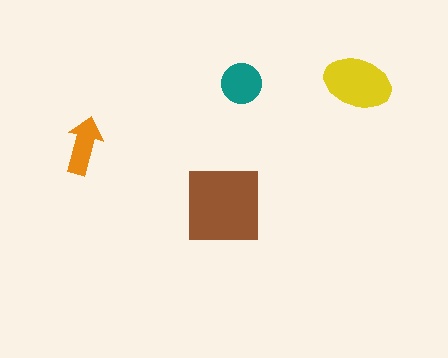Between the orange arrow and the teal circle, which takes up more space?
The teal circle.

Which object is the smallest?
The orange arrow.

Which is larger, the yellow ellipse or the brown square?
The brown square.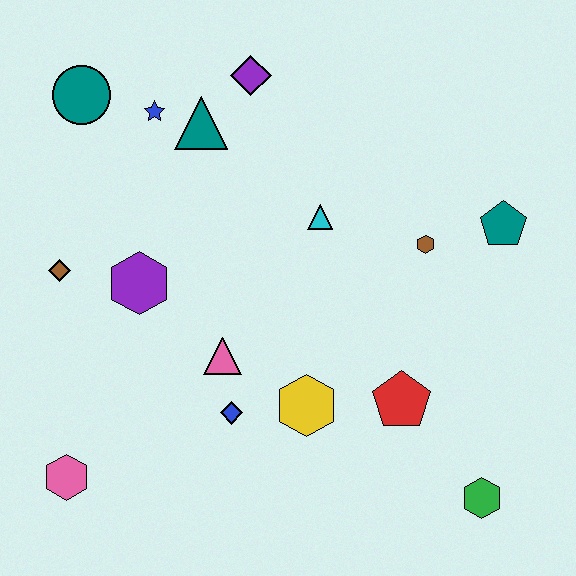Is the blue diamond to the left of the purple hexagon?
No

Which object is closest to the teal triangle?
The blue star is closest to the teal triangle.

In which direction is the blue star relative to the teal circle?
The blue star is to the right of the teal circle.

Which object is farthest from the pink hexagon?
The teal pentagon is farthest from the pink hexagon.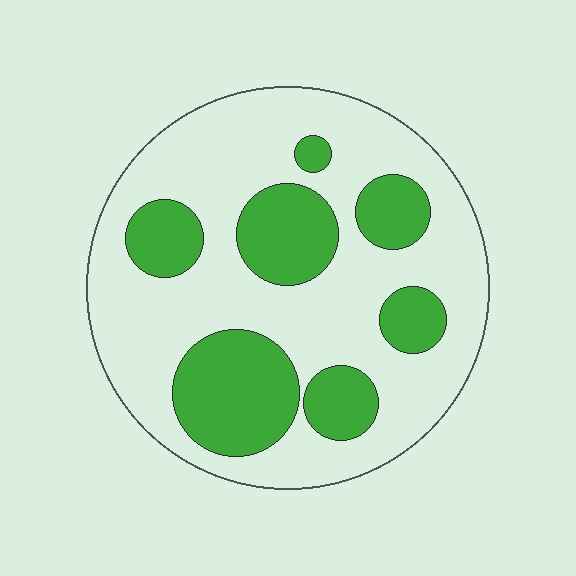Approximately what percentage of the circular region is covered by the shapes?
Approximately 30%.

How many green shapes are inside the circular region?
7.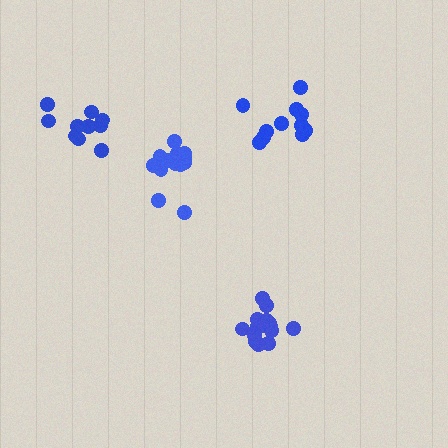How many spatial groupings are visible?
There are 4 spatial groupings.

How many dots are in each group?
Group 1: 13 dots, Group 2: 12 dots, Group 3: 15 dots, Group 4: 10 dots (50 total).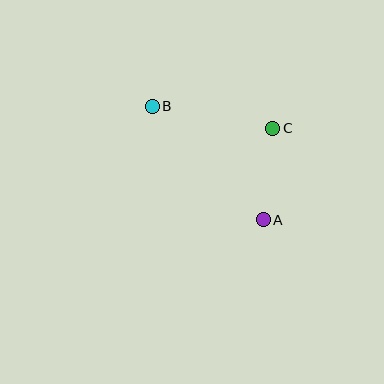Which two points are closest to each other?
Points A and C are closest to each other.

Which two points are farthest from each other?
Points A and B are farthest from each other.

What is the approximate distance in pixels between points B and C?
The distance between B and C is approximately 123 pixels.